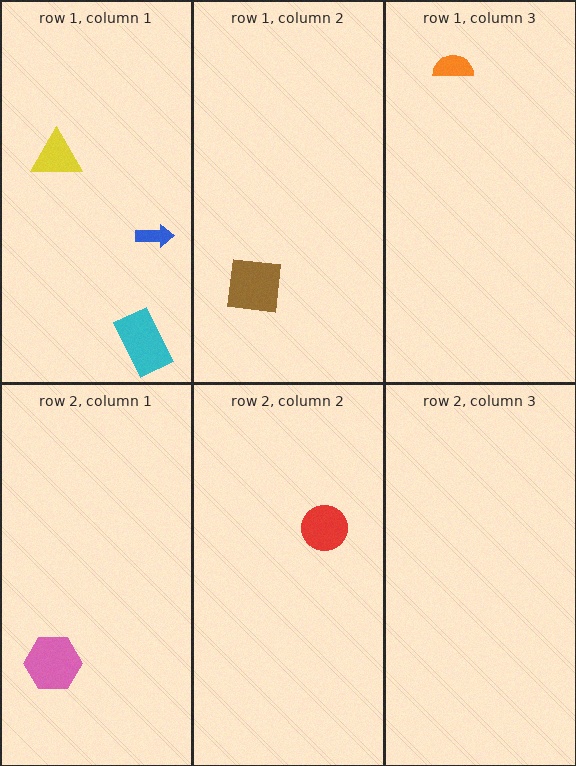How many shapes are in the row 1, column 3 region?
1.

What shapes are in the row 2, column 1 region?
The pink hexagon.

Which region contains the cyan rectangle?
The row 1, column 1 region.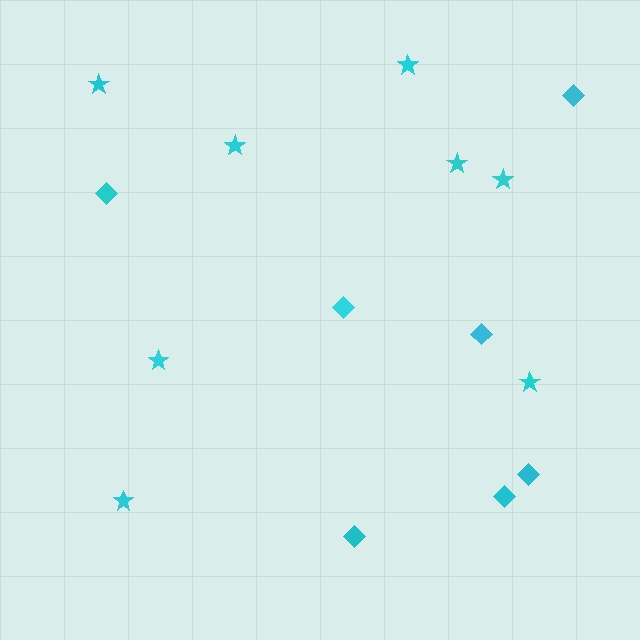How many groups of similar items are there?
There are 2 groups: one group of stars (8) and one group of diamonds (7).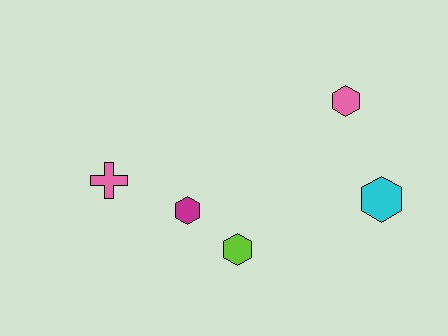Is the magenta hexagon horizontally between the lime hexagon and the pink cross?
Yes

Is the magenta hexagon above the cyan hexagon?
No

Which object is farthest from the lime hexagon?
The pink hexagon is farthest from the lime hexagon.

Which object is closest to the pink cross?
The magenta hexagon is closest to the pink cross.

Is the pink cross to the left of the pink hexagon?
Yes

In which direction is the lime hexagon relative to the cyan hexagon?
The lime hexagon is to the left of the cyan hexagon.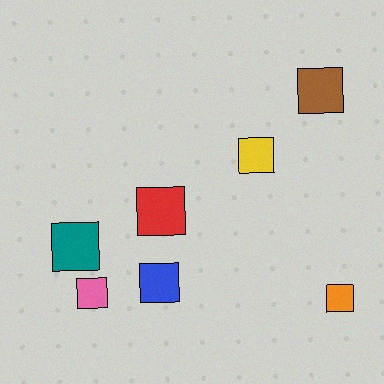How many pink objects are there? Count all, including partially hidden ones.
There is 1 pink object.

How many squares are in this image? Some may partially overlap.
There are 7 squares.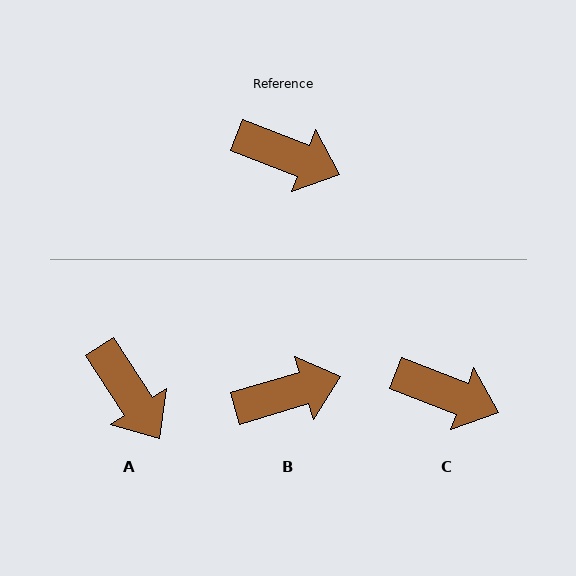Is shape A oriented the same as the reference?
No, it is off by about 36 degrees.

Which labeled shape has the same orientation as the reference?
C.